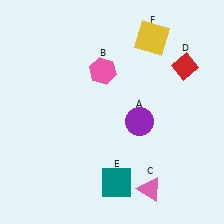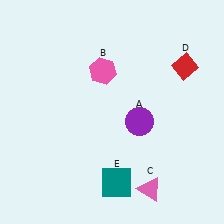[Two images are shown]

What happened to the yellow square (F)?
The yellow square (F) was removed in Image 2. It was in the top-right area of Image 1.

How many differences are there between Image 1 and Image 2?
There is 1 difference between the two images.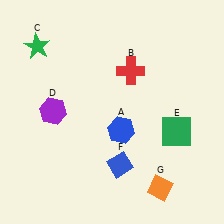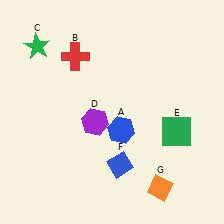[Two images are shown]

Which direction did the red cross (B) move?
The red cross (B) moved left.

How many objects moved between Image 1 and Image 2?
2 objects moved between the two images.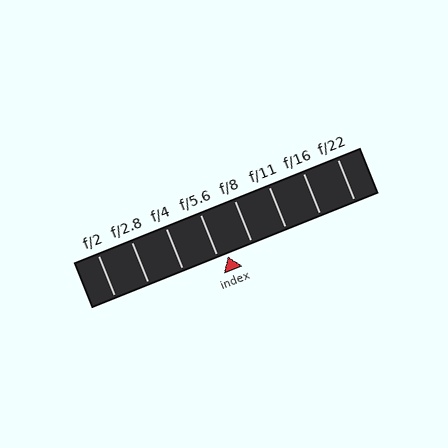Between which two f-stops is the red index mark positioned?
The index mark is between f/5.6 and f/8.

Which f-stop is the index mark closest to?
The index mark is closest to f/5.6.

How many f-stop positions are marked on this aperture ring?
There are 8 f-stop positions marked.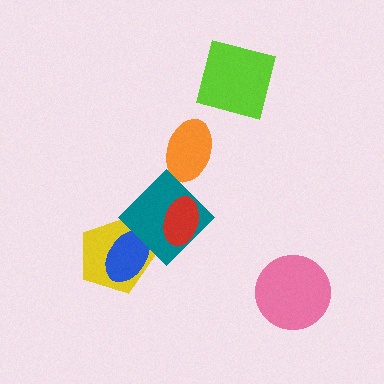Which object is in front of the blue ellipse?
The teal diamond is in front of the blue ellipse.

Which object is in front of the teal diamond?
The red ellipse is in front of the teal diamond.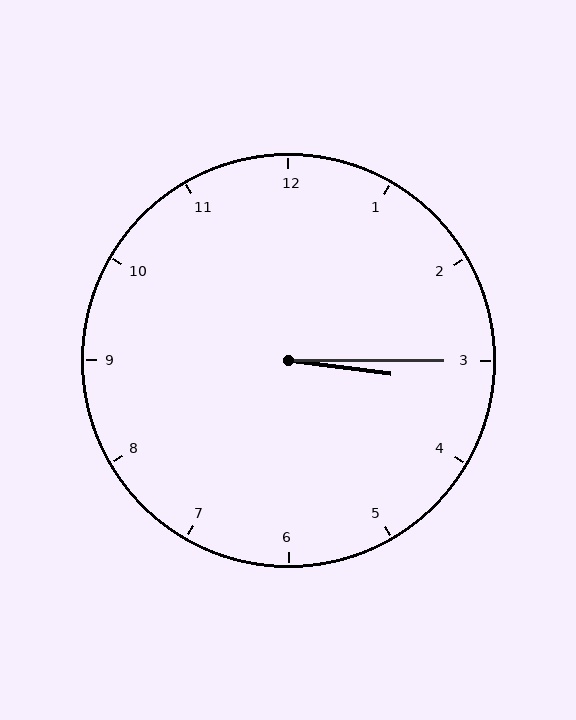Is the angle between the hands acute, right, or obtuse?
It is acute.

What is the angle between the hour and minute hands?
Approximately 8 degrees.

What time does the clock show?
3:15.